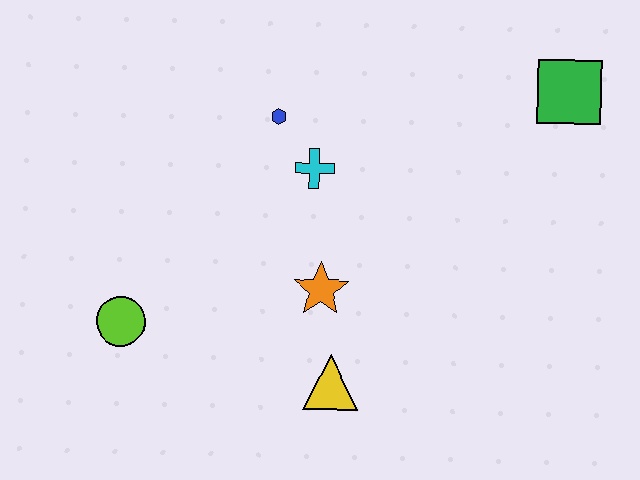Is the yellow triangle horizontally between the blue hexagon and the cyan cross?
No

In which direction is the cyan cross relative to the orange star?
The cyan cross is above the orange star.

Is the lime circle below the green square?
Yes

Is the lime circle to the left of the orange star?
Yes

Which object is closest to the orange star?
The yellow triangle is closest to the orange star.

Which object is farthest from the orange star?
The green square is farthest from the orange star.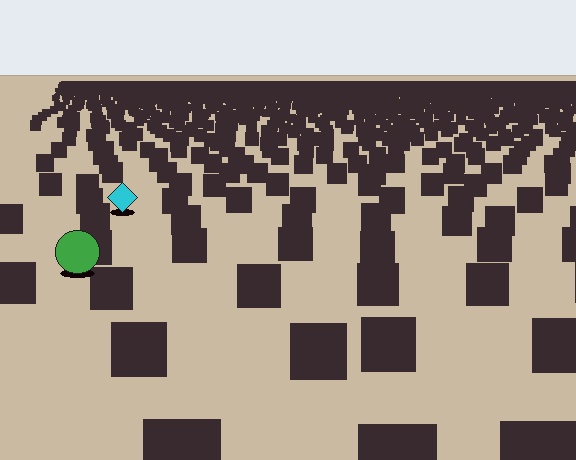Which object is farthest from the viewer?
The cyan diamond is farthest from the viewer. It appears smaller and the ground texture around it is denser.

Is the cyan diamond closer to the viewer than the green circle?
No. The green circle is closer — you can tell from the texture gradient: the ground texture is coarser near it.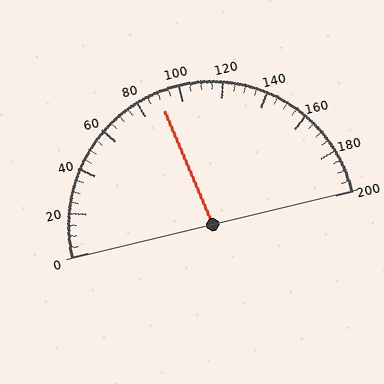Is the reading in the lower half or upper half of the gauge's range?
The reading is in the lower half of the range (0 to 200).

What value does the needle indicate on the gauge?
The needle indicates approximately 90.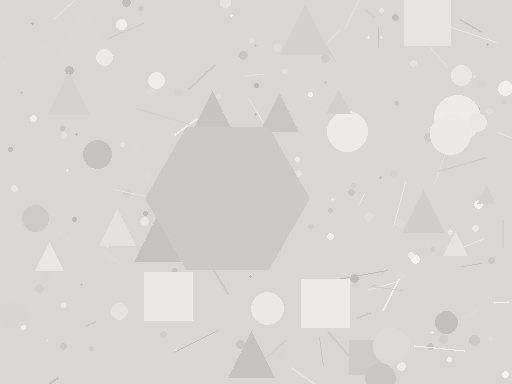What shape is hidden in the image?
A hexagon is hidden in the image.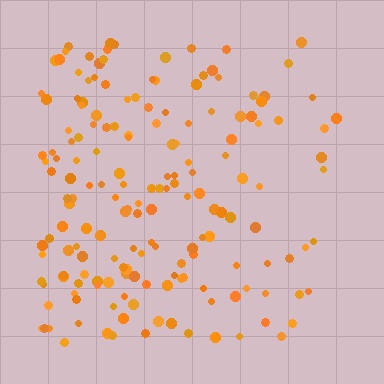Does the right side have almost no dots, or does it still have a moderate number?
Still a moderate number, just noticeably fewer than the left.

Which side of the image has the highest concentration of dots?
The left.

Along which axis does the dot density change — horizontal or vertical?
Horizontal.